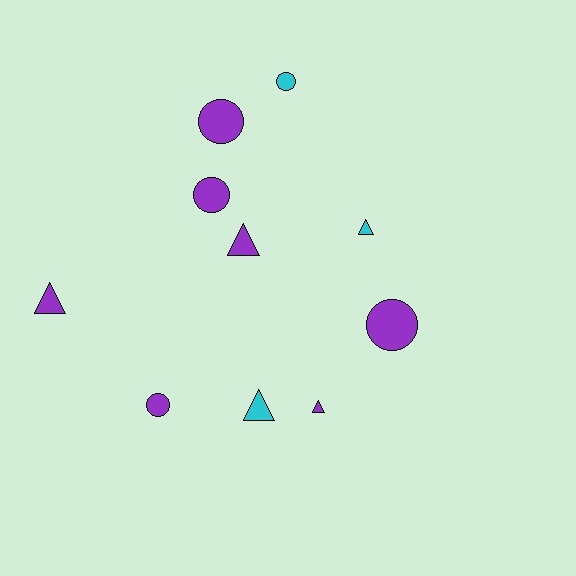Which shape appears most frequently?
Triangle, with 5 objects.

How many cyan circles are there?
There is 1 cyan circle.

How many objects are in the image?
There are 10 objects.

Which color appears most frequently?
Purple, with 7 objects.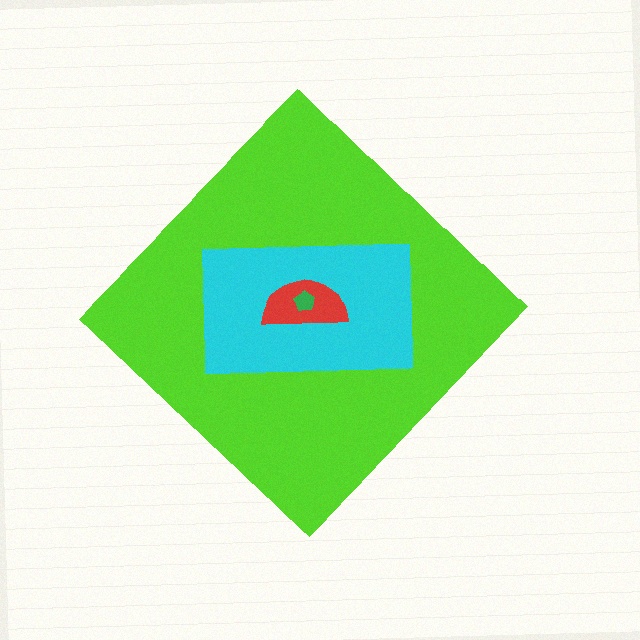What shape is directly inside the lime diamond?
The cyan rectangle.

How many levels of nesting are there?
4.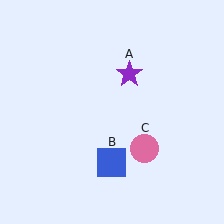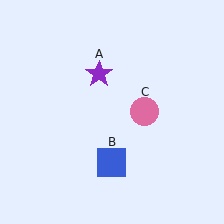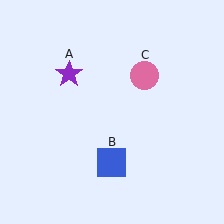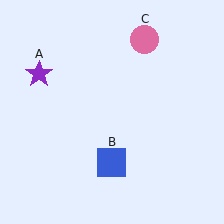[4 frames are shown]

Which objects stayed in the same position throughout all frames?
Blue square (object B) remained stationary.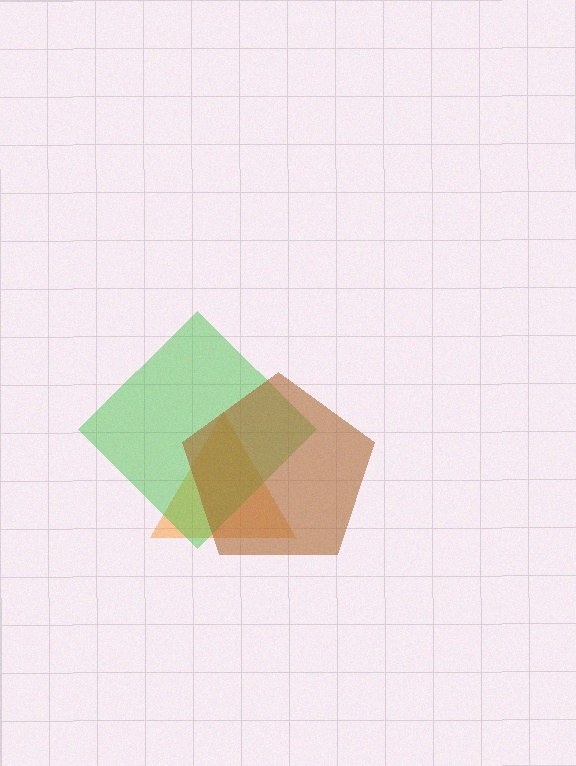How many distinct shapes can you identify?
There are 3 distinct shapes: an orange triangle, a green diamond, a brown pentagon.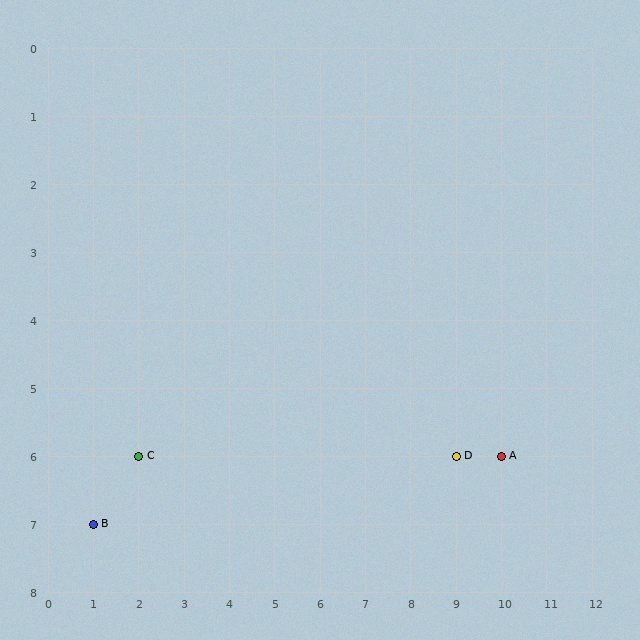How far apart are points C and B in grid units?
Points C and B are 1 column and 1 row apart (about 1.4 grid units diagonally).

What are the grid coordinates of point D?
Point D is at grid coordinates (9, 6).